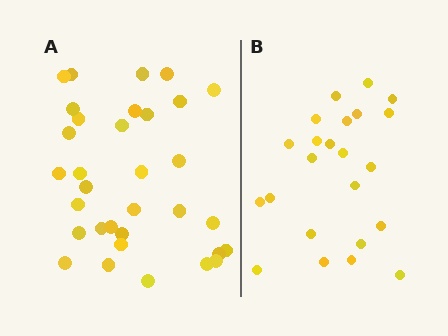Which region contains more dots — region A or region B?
Region A (the left region) has more dots.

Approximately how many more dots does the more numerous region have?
Region A has roughly 10 or so more dots than region B.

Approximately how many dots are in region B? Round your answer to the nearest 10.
About 20 dots. (The exact count is 23, which rounds to 20.)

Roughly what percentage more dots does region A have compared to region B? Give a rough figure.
About 45% more.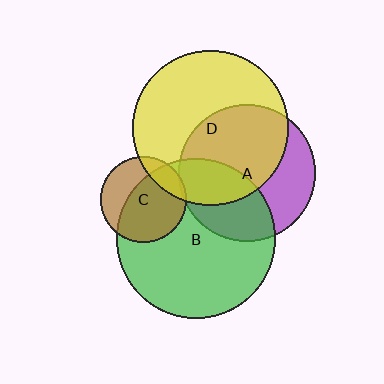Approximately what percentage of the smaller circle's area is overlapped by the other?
Approximately 20%.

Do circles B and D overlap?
Yes.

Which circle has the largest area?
Circle B (green).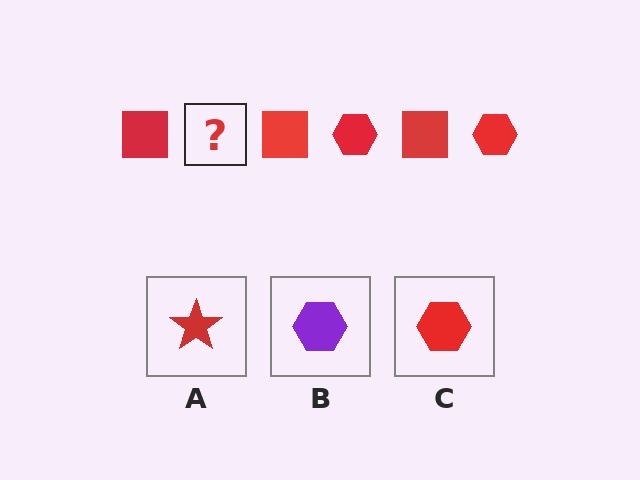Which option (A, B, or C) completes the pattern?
C.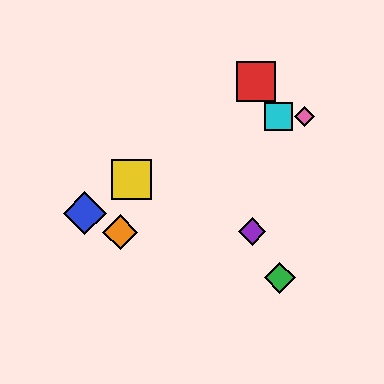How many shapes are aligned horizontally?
2 shapes (the cyan square, the pink diamond) are aligned horizontally.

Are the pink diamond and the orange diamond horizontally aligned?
No, the pink diamond is at y≈116 and the orange diamond is at y≈232.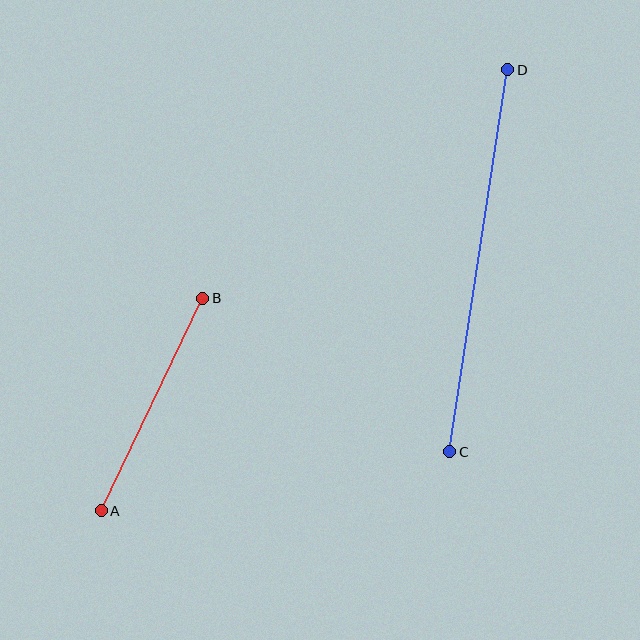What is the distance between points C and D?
The distance is approximately 386 pixels.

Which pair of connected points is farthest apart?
Points C and D are farthest apart.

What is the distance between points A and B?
The distance is approximately 235 pixels.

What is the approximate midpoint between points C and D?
The midpoint is at approximately (479, 261) pixels.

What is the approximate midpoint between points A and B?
The midpoint is at approximately (152, 405) pixels.